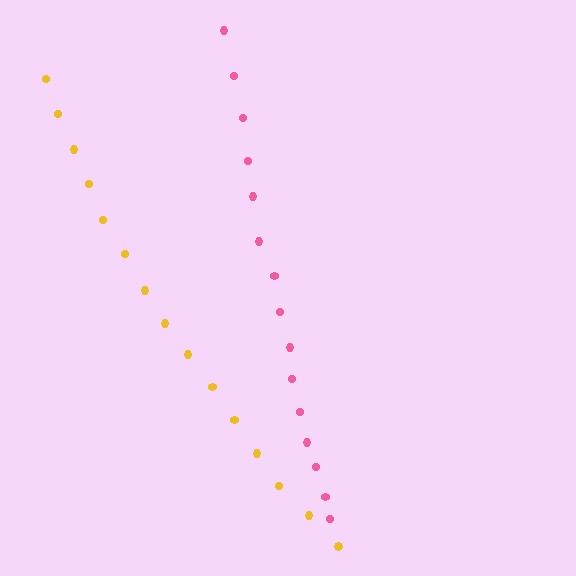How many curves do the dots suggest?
There are 2 distinct paths.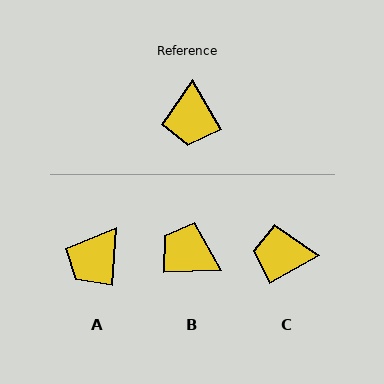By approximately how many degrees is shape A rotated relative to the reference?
Approximately 33 degrees clockwise.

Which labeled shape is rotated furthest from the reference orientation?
B, about 117 degrees away.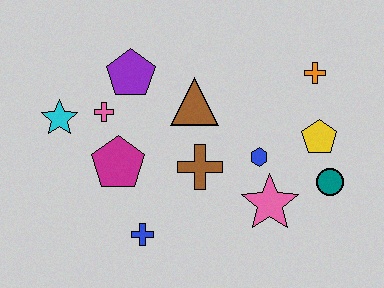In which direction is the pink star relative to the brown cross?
The pink star is to the right of the brown cross.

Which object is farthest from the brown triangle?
The teal circle is farthest from the brown triangle.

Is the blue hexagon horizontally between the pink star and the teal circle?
No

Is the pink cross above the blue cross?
Yes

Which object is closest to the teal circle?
The yellow pentagon is closest to the teal circle.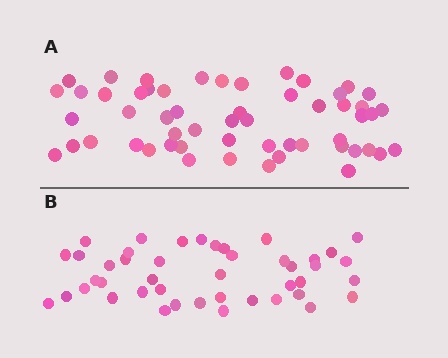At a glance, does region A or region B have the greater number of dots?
Region A (the top region) has more dots.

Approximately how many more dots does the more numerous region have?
Region A has roughly 12 or so more dots than region B.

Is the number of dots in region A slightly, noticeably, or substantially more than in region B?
Region A has noticeably more, but not dramatically so. The ratio is roughly 1.2 to 1.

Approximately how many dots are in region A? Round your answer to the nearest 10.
About 60 dots. (The exact count is 55, which rounds to 60.)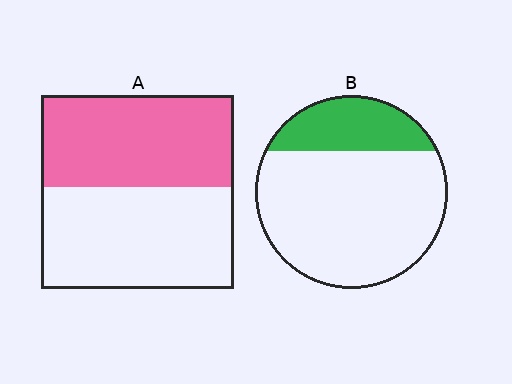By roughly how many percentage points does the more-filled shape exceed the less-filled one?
By roughly 25 percentage points (A over B).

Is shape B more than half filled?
No.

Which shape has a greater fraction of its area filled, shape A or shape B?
Shape A.